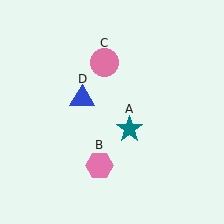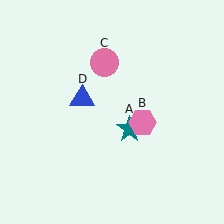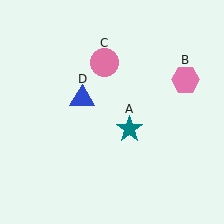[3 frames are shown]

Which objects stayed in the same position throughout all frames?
Teal star (object A) and pink circle (object C) and blue triangle (object D) remained stationary.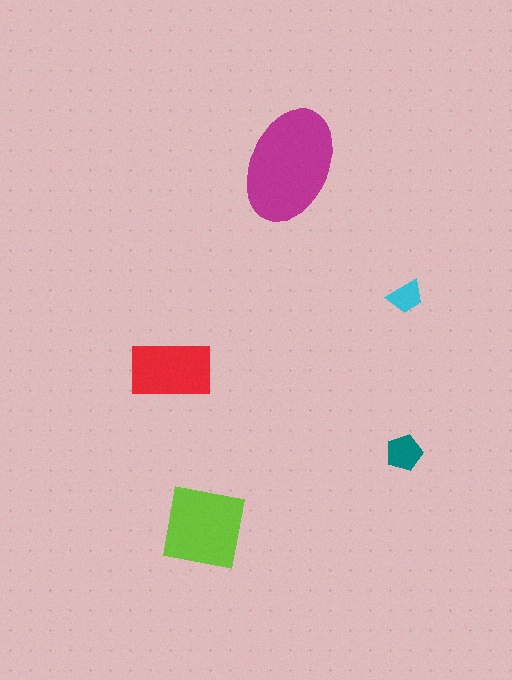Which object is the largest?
The magenta ellipse.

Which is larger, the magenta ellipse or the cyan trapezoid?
The magenta ellipse.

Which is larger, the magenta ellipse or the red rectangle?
The magenta ellipse.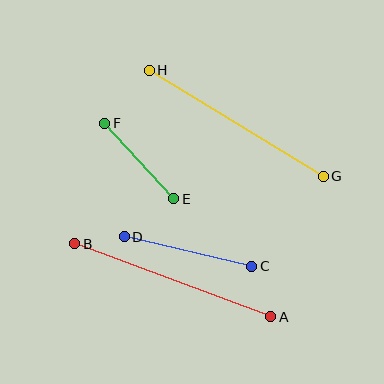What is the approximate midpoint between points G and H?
The midpoint is at approximately (236, 123) pixels.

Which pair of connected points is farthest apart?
Points A and B are farthest apart.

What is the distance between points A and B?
The distance is approximately 209 pixels.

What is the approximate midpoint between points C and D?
The midpoint is at approximately (188, 252) pixels.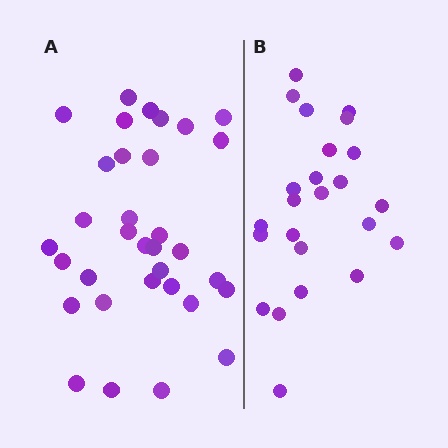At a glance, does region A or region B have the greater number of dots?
Region A (the left region) has more dots.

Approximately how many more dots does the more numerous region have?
Region A has roughly 8 or so more dots than region B.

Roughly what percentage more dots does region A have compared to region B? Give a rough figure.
About 40% more.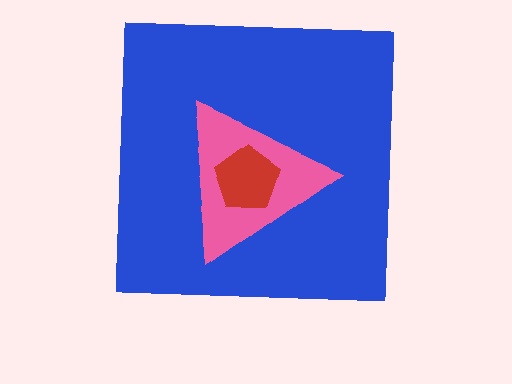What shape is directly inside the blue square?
The pink triangle.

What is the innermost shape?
The red pentagon.